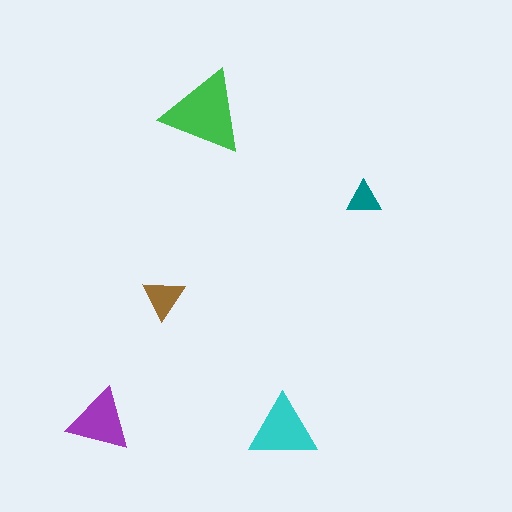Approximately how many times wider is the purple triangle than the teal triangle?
About 2 times wider.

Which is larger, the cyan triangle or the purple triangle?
The cyan one.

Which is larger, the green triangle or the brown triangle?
The green one.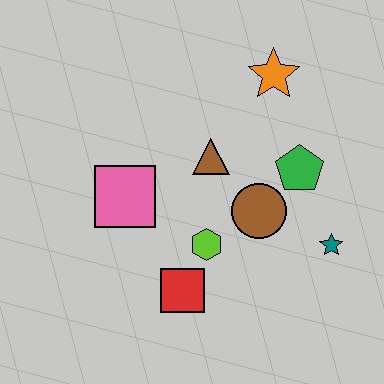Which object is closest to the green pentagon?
The brown circle is closest to the green pentagon.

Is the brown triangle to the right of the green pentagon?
No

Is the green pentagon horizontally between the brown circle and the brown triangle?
No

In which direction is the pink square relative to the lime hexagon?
The pink square is to the left of the lime hexagon.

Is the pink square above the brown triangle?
No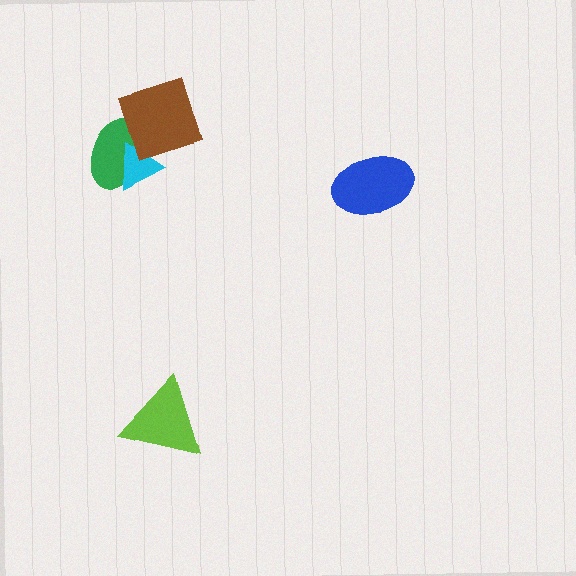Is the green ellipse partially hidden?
Yes, it is partially covered by another shape.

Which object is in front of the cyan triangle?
The brown diamond is in front of the cyan triangle.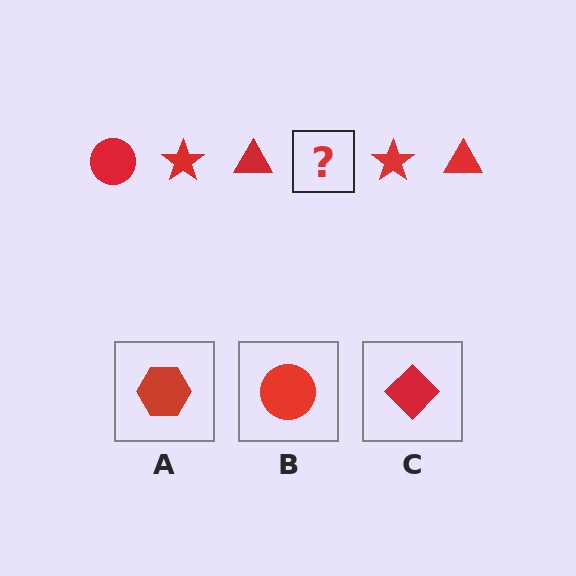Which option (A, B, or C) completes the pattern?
B.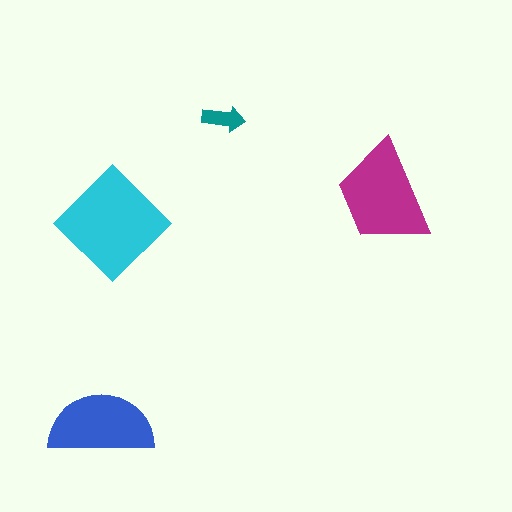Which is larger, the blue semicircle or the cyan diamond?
The cyan diamond.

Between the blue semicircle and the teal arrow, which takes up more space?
The blue semicircle.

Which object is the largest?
The cyan diamond.